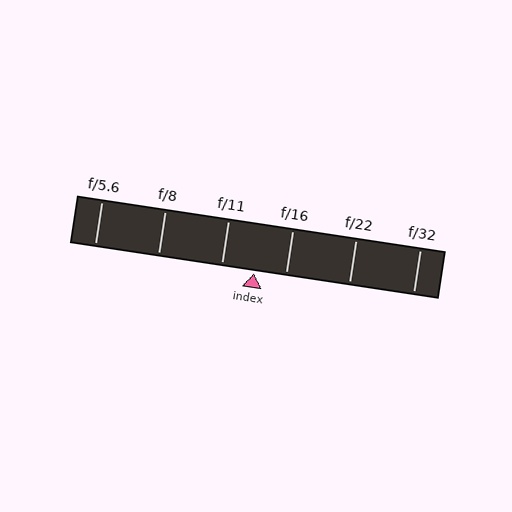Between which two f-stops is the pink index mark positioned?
The index mark is between f/11 and f/16.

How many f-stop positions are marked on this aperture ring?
There are 6 f-stop positions marked.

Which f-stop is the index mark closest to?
The index mark is closest to f/16.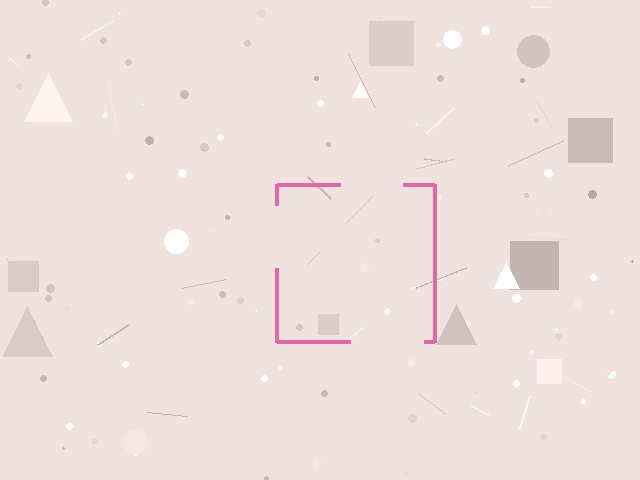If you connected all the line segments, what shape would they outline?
They would outline a square.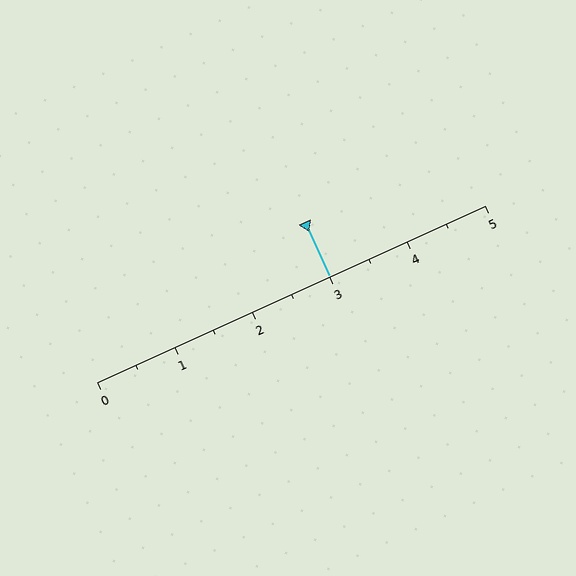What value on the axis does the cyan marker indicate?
The marker indicates approximately 3.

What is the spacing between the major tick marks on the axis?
The major ticks are spaced 1 apart.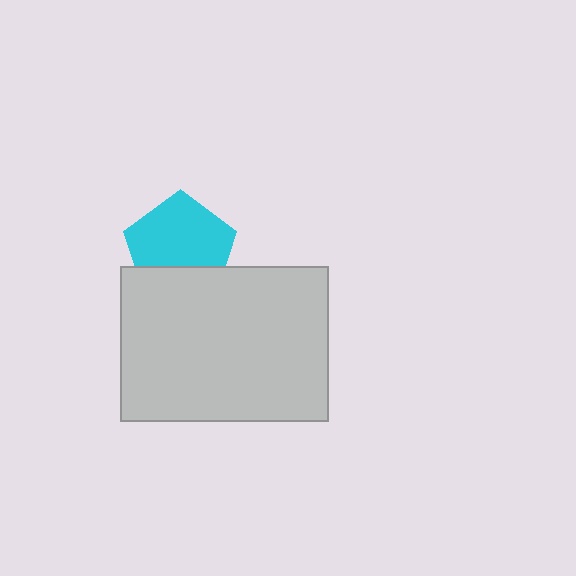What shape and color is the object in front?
The object in front is a light gray rectangle.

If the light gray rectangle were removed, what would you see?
You would see the complete cyan pentagon.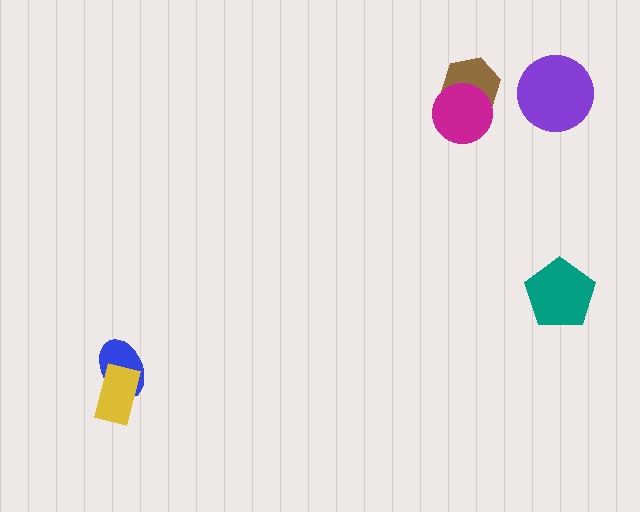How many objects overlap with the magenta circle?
1 object overlaps with the magenta circle.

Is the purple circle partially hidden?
No, no other shape covers it.